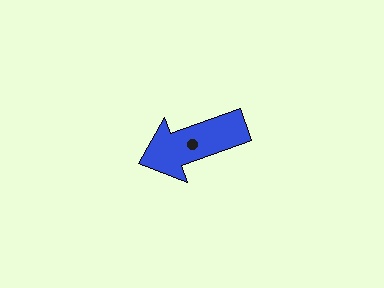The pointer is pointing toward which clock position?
Roughly 8 o'clock.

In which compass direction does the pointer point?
West.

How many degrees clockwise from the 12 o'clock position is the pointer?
Approximately 250 degrees.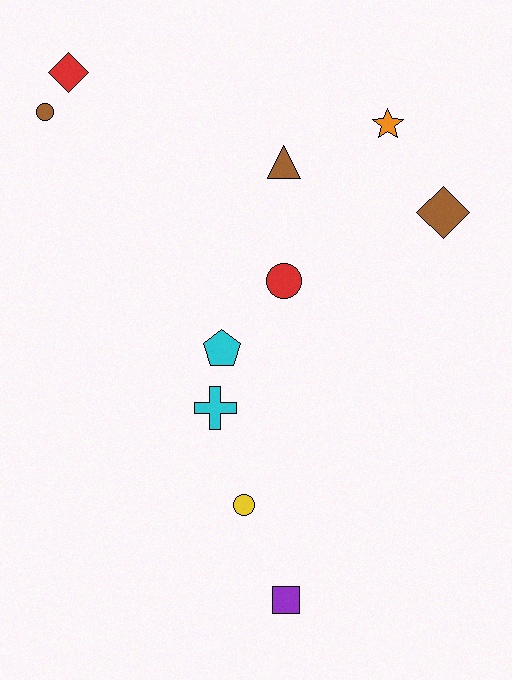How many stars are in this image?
There is 1 star.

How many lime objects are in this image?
There are no lime objects.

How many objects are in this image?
There are 10 objects.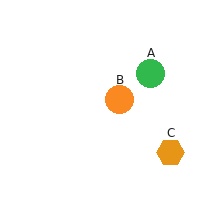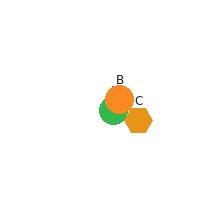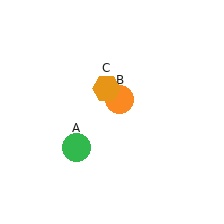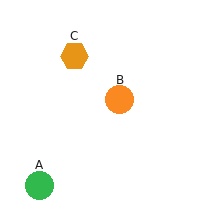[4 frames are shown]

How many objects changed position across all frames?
2 objects changed position: green circle (object A), orange hexagon (object C).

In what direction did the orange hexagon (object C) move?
The orange hexagon (object C) moved up and to the left.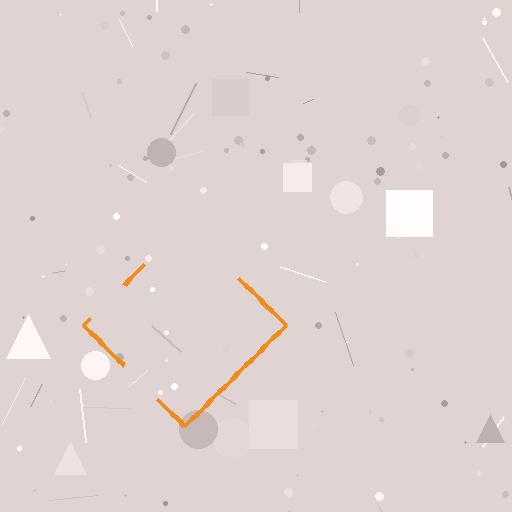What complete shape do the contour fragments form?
The contour fragments form a diamond.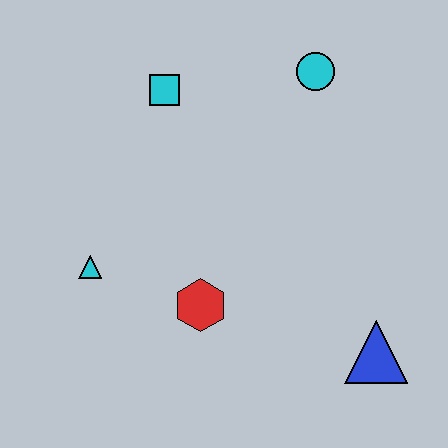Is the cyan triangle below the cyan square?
Yes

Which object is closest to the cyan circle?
The cyan square is closest to the cyan circle.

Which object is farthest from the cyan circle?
The cyan triangle is farthest from the cyan circle.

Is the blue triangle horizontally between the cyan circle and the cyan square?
No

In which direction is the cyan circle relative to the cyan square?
The cyan circle is to the right of the cyan square.